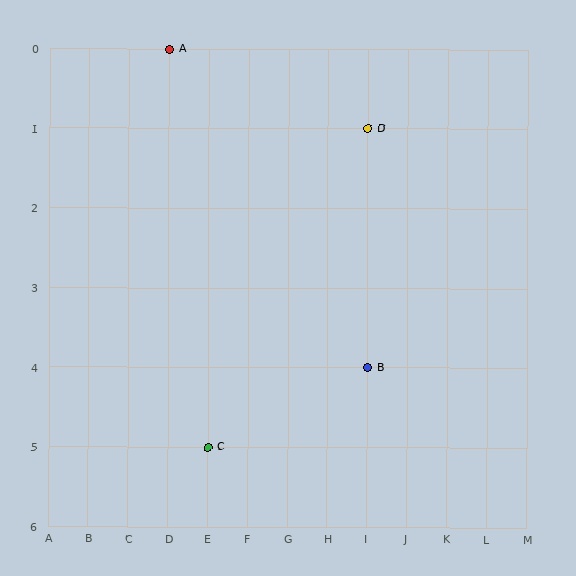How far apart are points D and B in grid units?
Points D and B are 3 rows apart.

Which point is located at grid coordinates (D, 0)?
Point A is at (D, 0).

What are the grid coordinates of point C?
Point C is at grid coordinates (E, 5).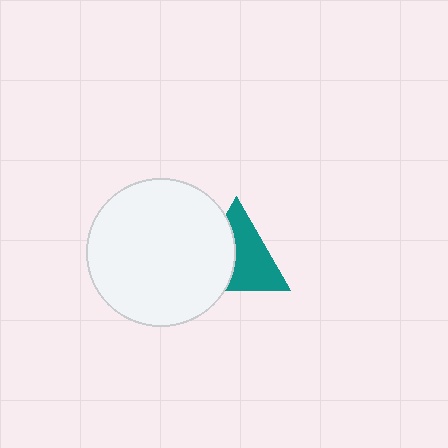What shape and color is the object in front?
The object in front is a white circle.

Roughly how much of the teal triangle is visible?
About half of it is visible (roughly 58%).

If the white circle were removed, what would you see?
You would see the complete teal triangle.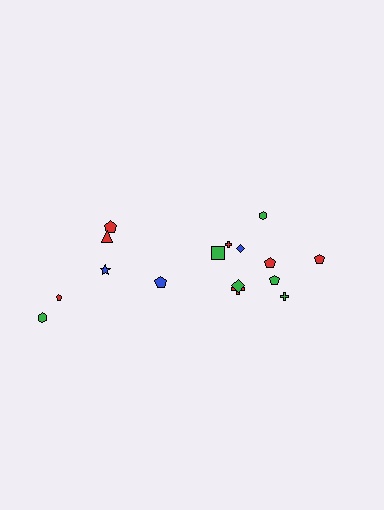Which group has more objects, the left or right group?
The right group.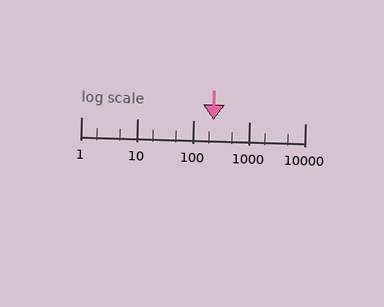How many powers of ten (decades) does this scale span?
The scale spans 4 decades, from 1 to 10000.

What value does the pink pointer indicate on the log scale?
The pointer indicates approximately 230.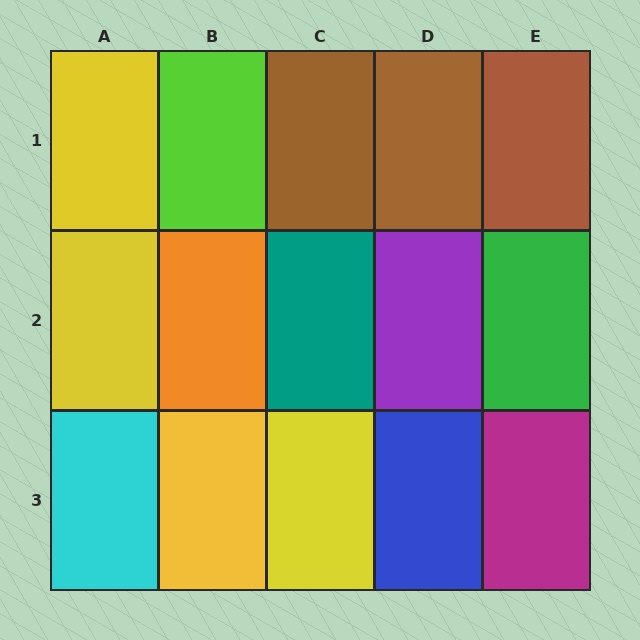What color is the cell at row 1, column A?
Yellow.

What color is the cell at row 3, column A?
Cyan.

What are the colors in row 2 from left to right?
Yellow, orange, teal, purple, green.